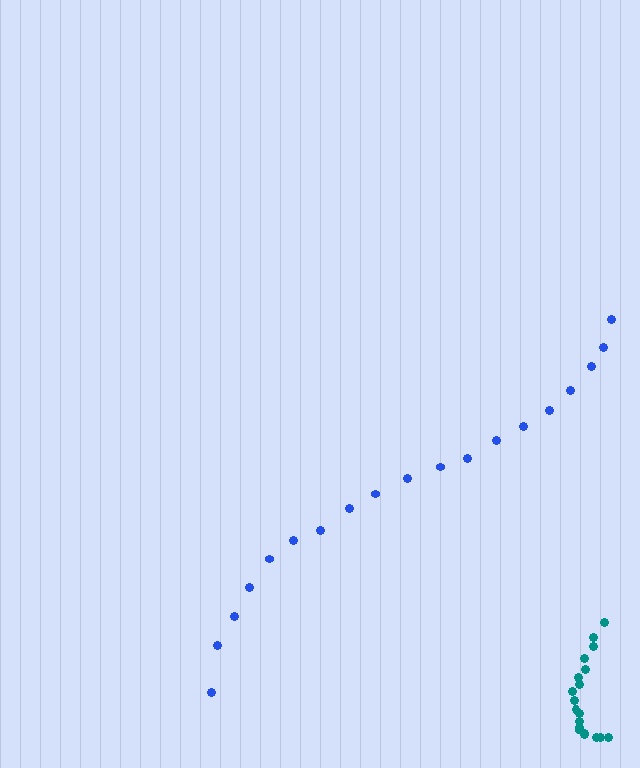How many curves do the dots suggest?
There are 2 distinct paths.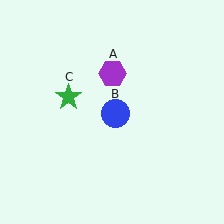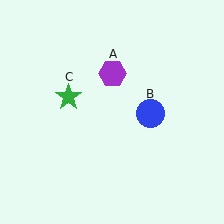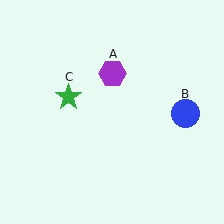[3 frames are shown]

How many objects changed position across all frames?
1 object changed position: blue circle (object B).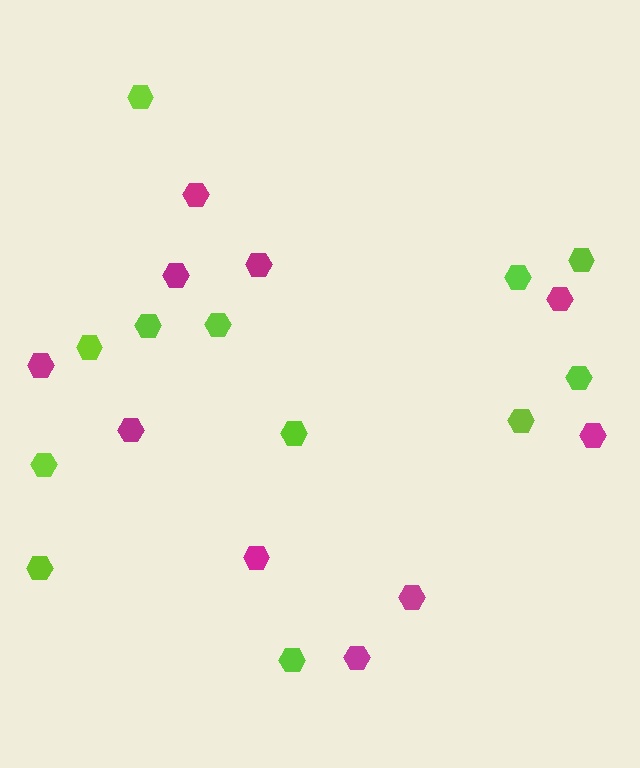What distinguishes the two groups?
There are 2 groups: one group of magenta hexagons (10) and one group of lime hexagons (12).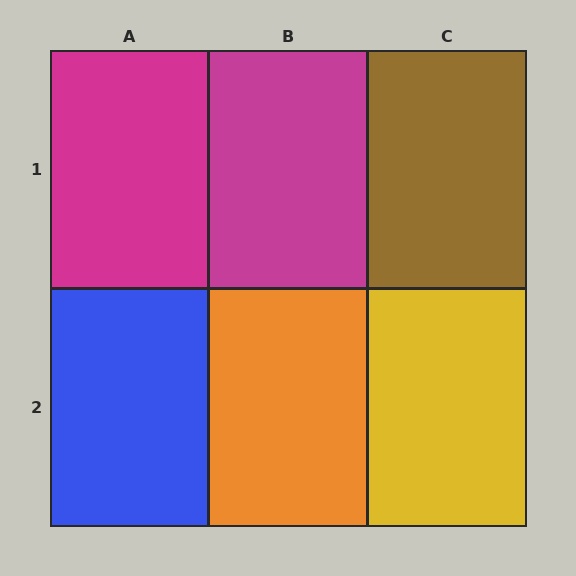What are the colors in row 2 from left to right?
Blue, orange, yellow.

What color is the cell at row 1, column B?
Magenta.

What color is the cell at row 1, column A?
Magenta.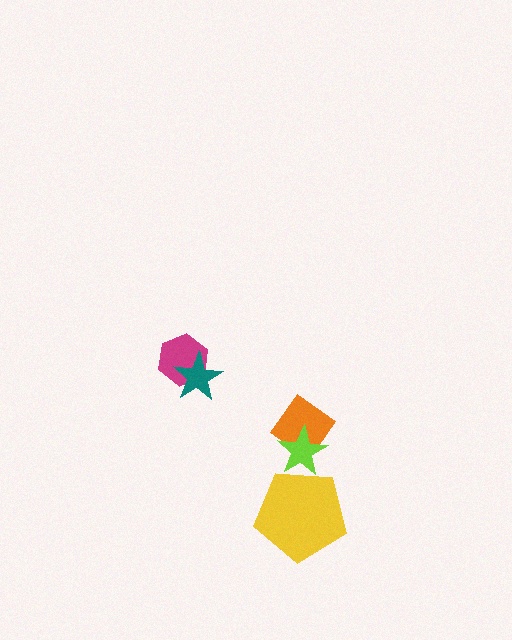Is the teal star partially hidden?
No, no other shape covers it.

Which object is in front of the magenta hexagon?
The teal star is in front of the magenta hexagon.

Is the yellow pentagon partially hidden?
Yes, it is partially covered by another shape.